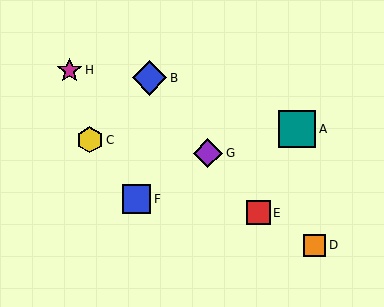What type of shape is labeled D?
Shape D is an orange square.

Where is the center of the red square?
The center of the red square is at (258, 213).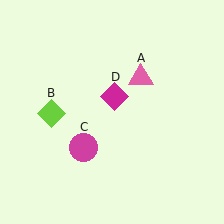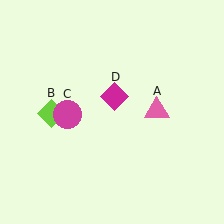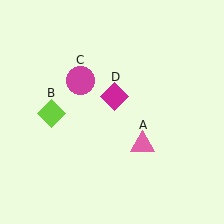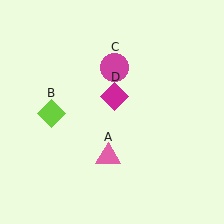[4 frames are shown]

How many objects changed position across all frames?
2 objects changed position: pink triangle (object A), magenta circle (object C).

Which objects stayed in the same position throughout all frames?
Lime diamond (object B) and magenta diamond (object D) remained stationary.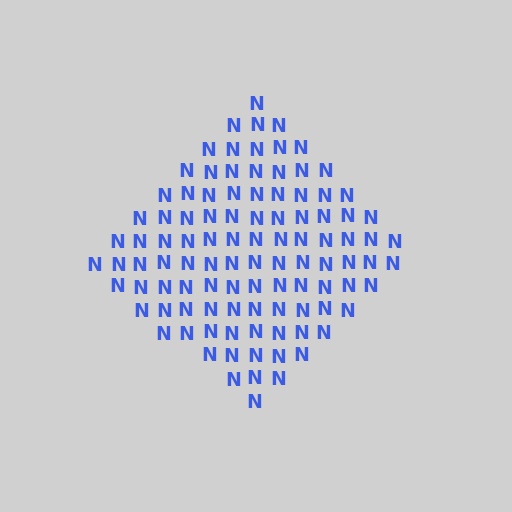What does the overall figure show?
The overall figure shows a diamond.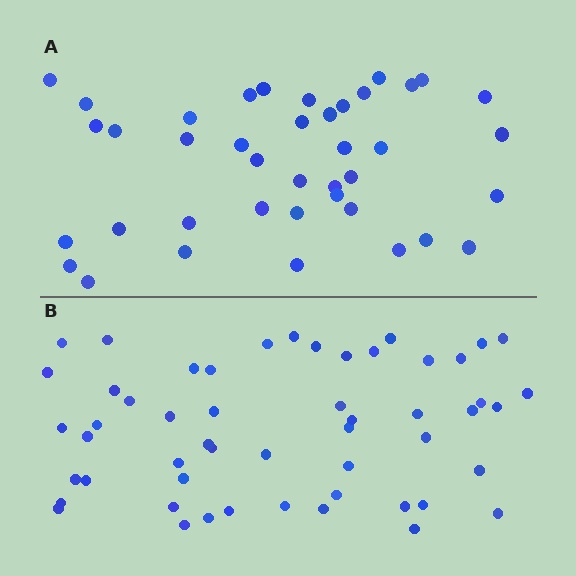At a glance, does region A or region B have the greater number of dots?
Region B (the bottom region) has more dots.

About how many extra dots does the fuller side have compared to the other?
Region B has approximately 15 more dots than region A.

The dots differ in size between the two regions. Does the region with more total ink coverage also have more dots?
No. Region A has more total ink coverage because its dots are larger, but region B actually contains more individual dots. Total area can be misleading — the number of items is what matters here.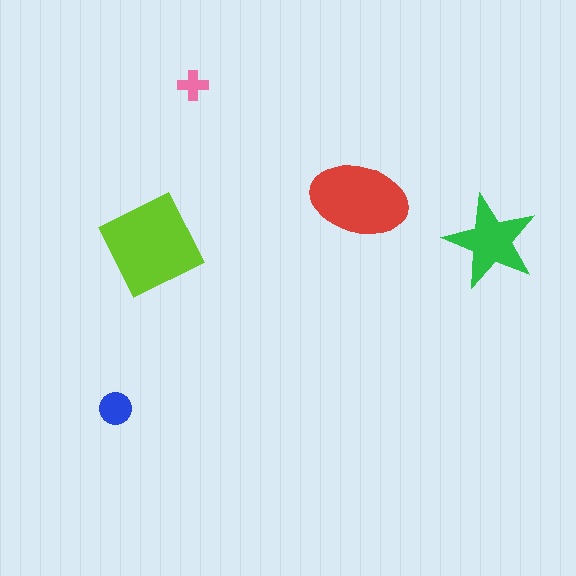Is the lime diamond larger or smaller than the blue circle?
Larger.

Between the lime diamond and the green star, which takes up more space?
The lime diamond.